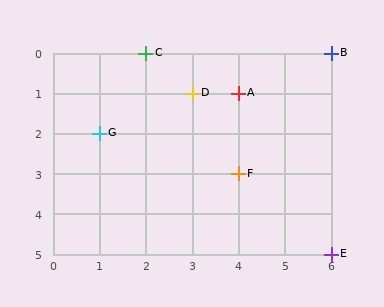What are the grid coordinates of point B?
Point B is at grid coordinates (6, 0).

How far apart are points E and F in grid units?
Points E and F are 2 columns and 2 rows apart (about 2.8 grid units diagonally).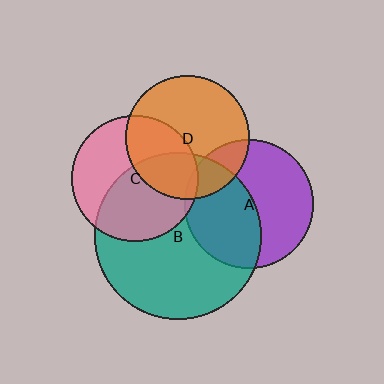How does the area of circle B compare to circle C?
Approximately 1.7 times.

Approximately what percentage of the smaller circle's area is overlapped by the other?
Approximately 35%.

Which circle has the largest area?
Circle B (teal).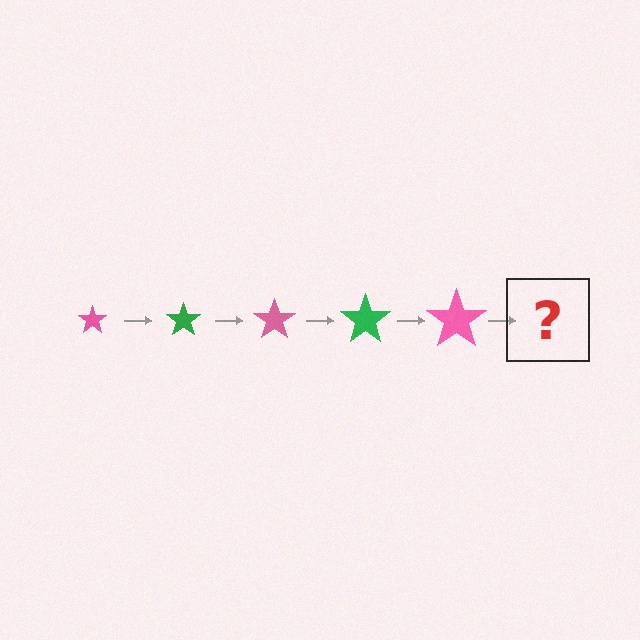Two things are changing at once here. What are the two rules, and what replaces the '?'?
The two rules are that the star grows larger each step and the color cycles through pink and green. The '?' should be a green star, larger than the previous one.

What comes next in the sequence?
The next element should be a green star, larger than the previous one.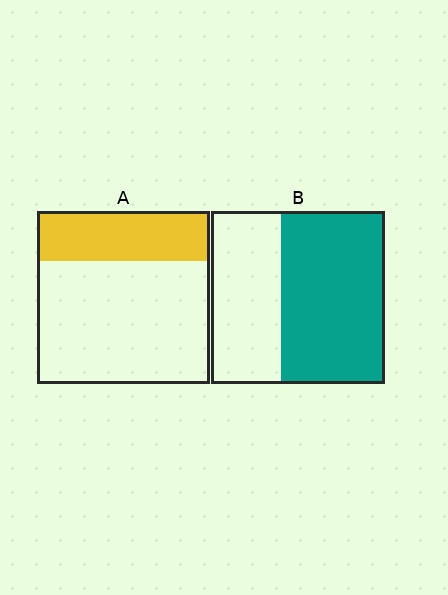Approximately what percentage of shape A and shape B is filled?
A is approximately 30% and B is approximately 60%.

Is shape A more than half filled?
No.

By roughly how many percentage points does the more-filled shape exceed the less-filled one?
By roughly 30 percentage points (B over A).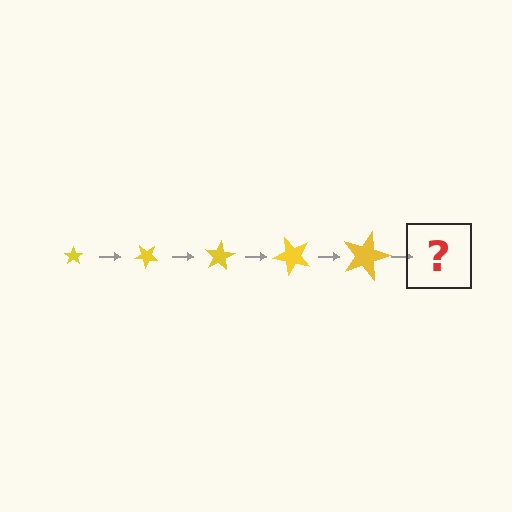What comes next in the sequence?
The next element should be a star, larger than the previous one and rotated 200 degrees from the start.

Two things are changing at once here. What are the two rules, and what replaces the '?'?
The two rules are that the star grows larger each step and it rotates 40 degrees each step. The '?' should be a star, larger than the previous one and rotated 200 degrees from the start.